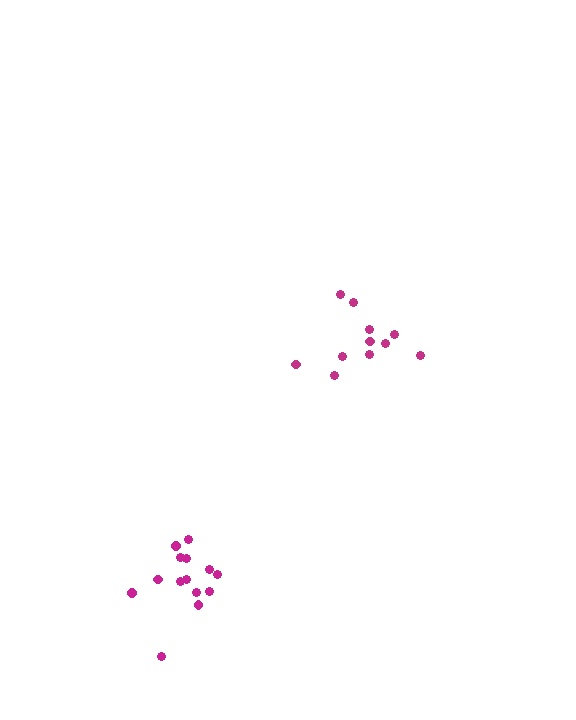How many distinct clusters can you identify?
There are 2 distinct clusters.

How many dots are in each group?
Group 1: 14 dots, Group 2: 11 dots (25 total).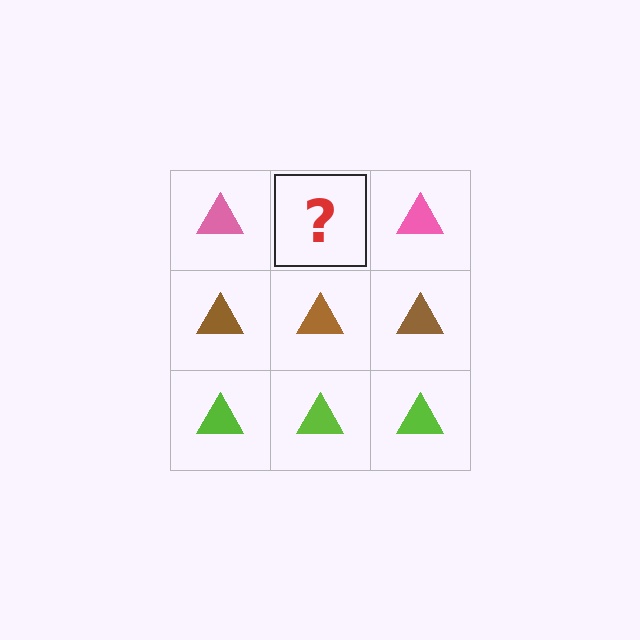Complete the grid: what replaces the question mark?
The question mark should be replaced with a pink triangle.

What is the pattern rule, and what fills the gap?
The rule is that each row has a consistent color. The gap should be filled with a pink triangle.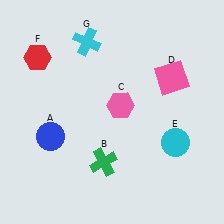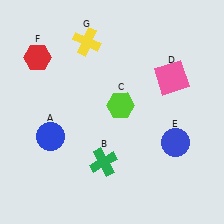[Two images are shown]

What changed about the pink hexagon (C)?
In Image 1, C is pink. In Image 2, it changed to lime.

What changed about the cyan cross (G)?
In Image 1, G is cyan. In Image 2, it changed to yellow.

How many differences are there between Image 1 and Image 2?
There are 3 differences between the two images.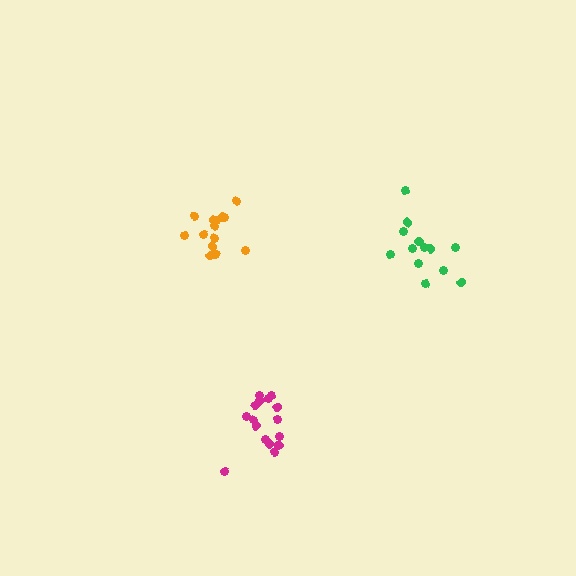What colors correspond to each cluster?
The clusters are colored: green, magenta, orange.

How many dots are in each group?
Group 1: 13 dots, Group 2: 17 dots, Group 3: 14 dots (44 total).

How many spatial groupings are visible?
There are 3 spatial groupings.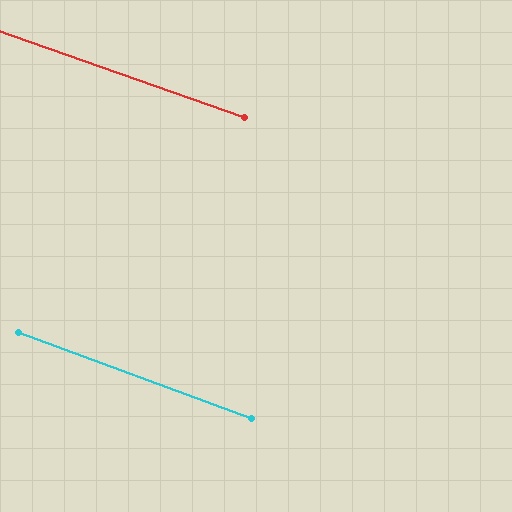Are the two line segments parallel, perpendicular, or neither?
Parallel — their directions differ by only 0.7°.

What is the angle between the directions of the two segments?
Approximately 1 degree.